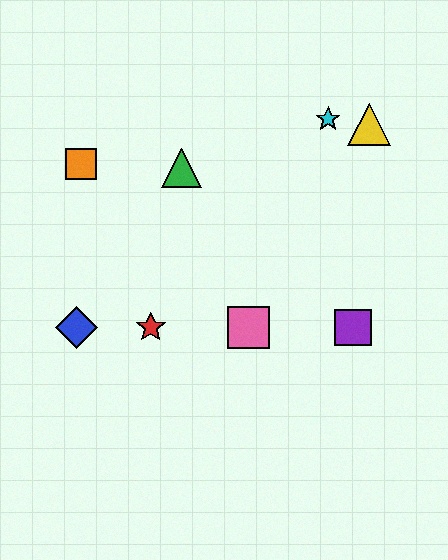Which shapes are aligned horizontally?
The red star, the blue diamond, the purple square, the pink square are aligned horizontally.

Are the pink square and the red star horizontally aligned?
Yes, both are at y≈328.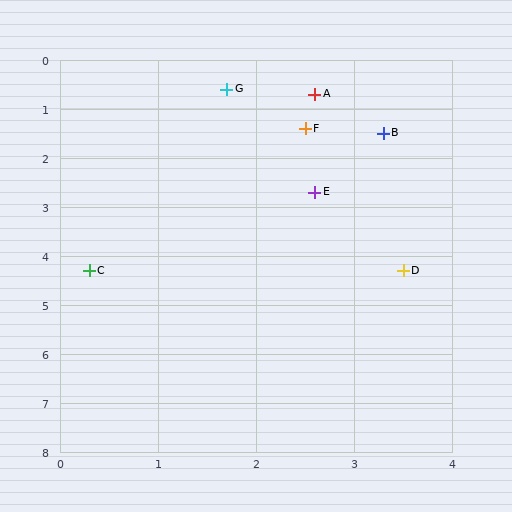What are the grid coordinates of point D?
Point D is at approximately (3.5, 4.3).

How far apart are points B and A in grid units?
Points B and A are about 1.1 grid units apart.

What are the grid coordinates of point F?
Point F is at approximately (2.5, 1.4).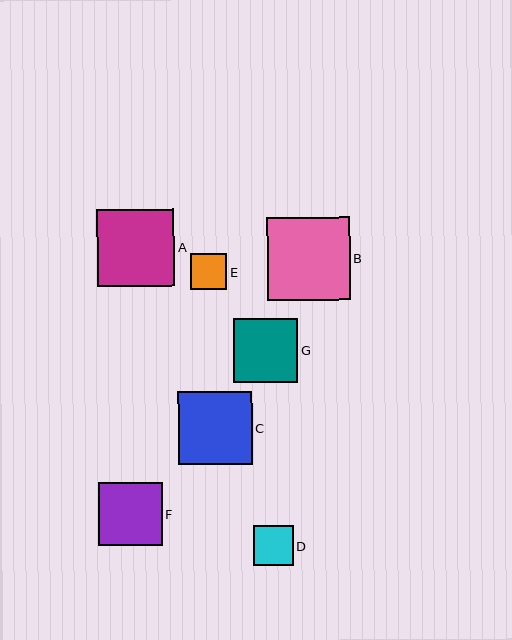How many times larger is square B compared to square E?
Square B is approximately 2.3 times the size of square E.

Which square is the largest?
Square B is the largest with a size of approximately 83 pixels.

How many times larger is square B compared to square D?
Square B is approximately 2.1 times the size of square D.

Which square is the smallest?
Square E is the smallest with a size of approximately 36 pixels.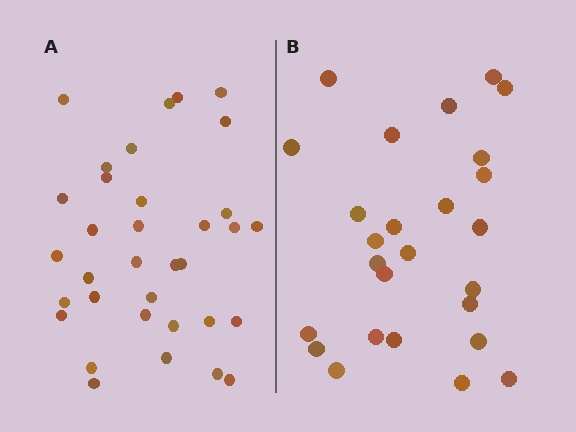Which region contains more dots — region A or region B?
Region A (the left region) has more dots.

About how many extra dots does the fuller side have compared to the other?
Region A has roughly 8 or so more dots than region B.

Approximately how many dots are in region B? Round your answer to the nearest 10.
About 30 dots. (The exact count is 26, which rounds to 30.)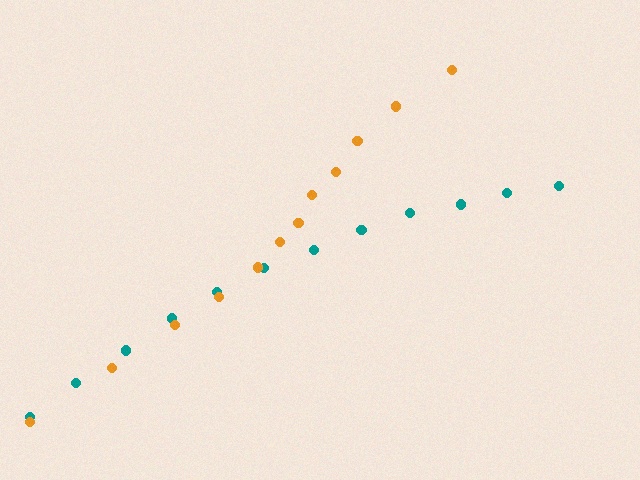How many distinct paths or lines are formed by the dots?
There are 2 distinct paths.